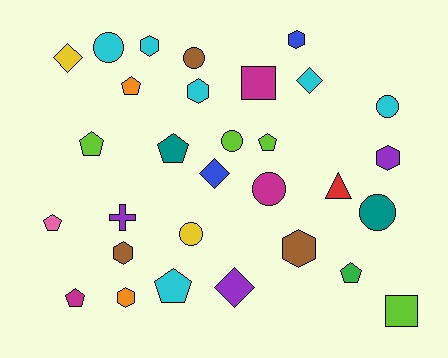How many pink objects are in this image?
There is 1 pink object.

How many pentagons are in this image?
There are 8 pentagons.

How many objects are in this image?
There are 30 objects.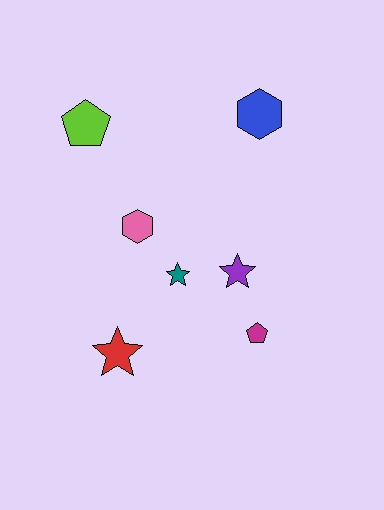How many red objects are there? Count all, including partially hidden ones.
There is 1 red object.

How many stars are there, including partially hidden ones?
There are 3 stars.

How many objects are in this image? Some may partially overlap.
There are 7 objects.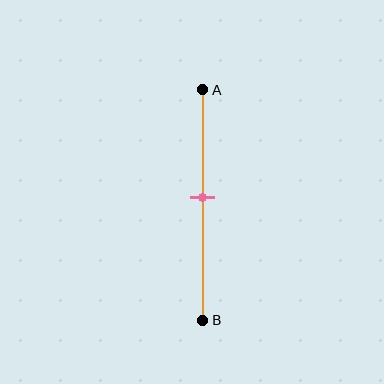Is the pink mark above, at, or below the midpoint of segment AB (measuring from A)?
The pink mark is above the midpoint of segment AB.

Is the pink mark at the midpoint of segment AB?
No, the mark is at about 45% from A, not at the 50% midpoint.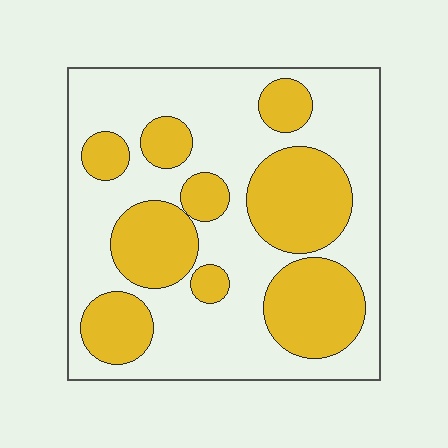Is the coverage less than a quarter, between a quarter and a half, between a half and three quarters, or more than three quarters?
Between a quarter and a half.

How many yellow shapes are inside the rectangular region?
9.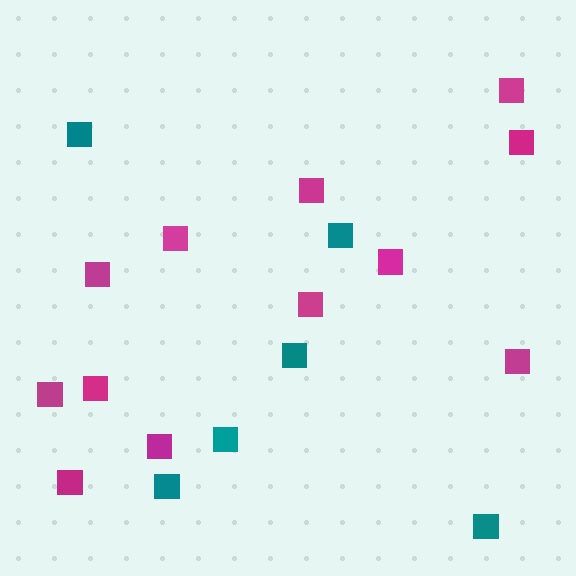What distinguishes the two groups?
There are 2 groups: one group of magenta squares (12) and one group of teal squares (6).